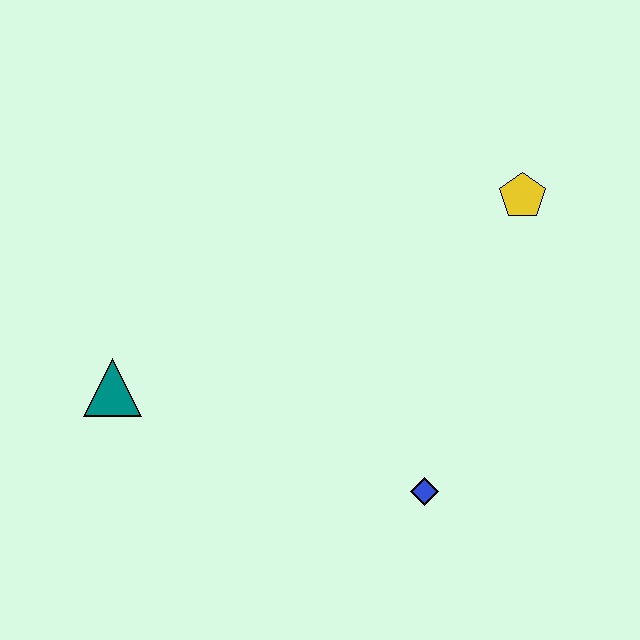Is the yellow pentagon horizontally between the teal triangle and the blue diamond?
No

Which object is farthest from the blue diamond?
The teal triangle is farthest from the blue diamond.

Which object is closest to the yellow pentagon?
The blue diamond is closest to the yellow pentagon.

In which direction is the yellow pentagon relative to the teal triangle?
The yellow pentagon is to the right of the teal triangle.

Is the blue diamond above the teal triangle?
No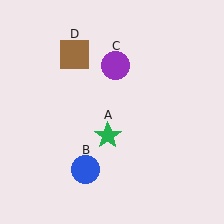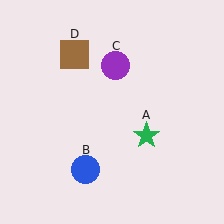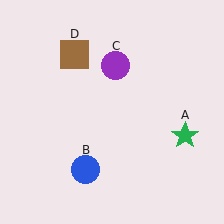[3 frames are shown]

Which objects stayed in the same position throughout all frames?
Blue circle (object B) and purple circle (object C) and brown square (object D) remained stationary.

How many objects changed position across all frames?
1 object changed position: green star (object A).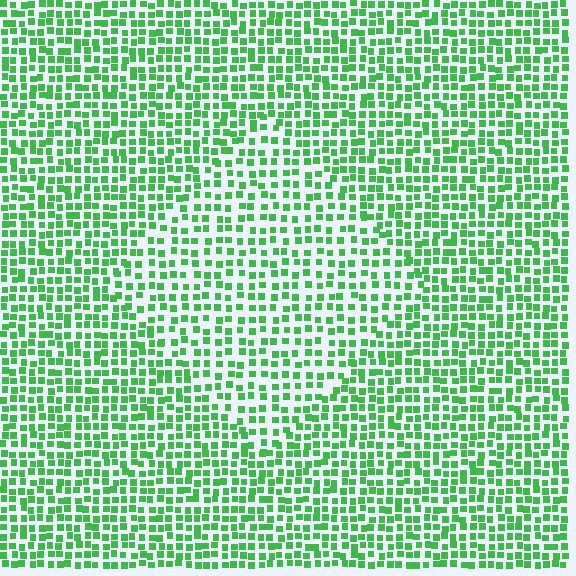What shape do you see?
I see a diamond.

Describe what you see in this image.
The image contains small green elements arranged at two different densities. A diamond-shaped region is visible where the elements are less densely packed than the surrounding area.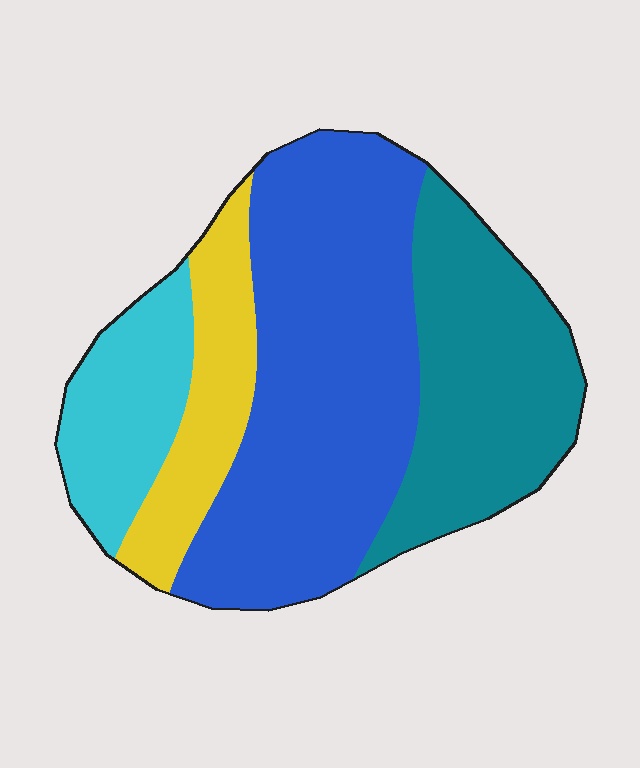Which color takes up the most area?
Blue, at roughly 45%.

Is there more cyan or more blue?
Blue.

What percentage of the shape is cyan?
Cyan covers around 15% of the shape.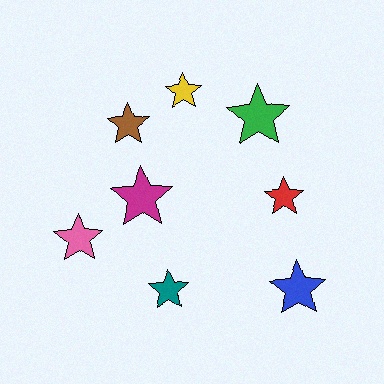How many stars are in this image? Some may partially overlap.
There are 8 stars.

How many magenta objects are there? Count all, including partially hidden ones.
There is 1 magenta object.